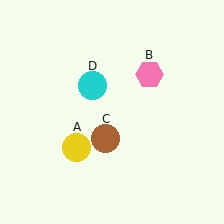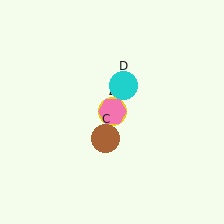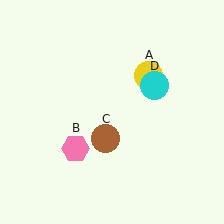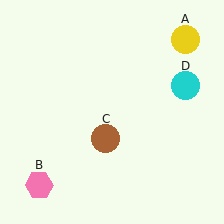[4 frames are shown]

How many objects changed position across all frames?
3 objects changed position: yellow circle (object A), pink hexagon (object B), cyan circle (object D).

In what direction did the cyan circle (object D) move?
The cyan circle (object D) moved right.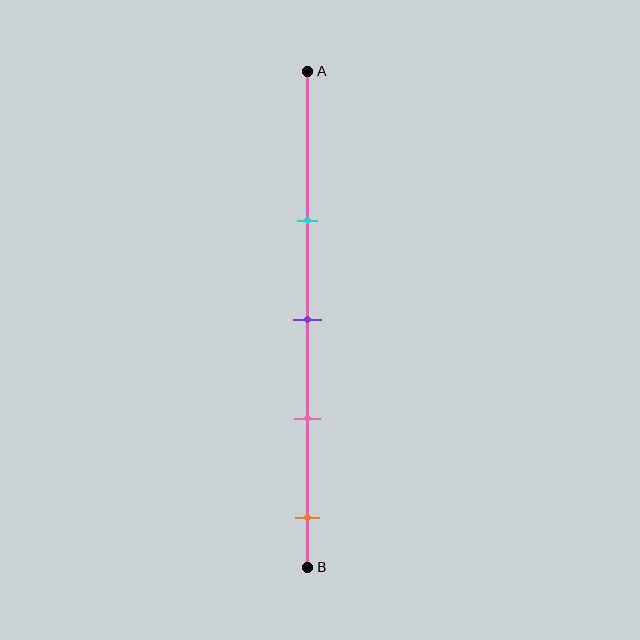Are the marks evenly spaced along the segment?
Yes, the marks are approximately evenly spaced.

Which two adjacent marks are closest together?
The purple and pink marks are the closest adjacent pair.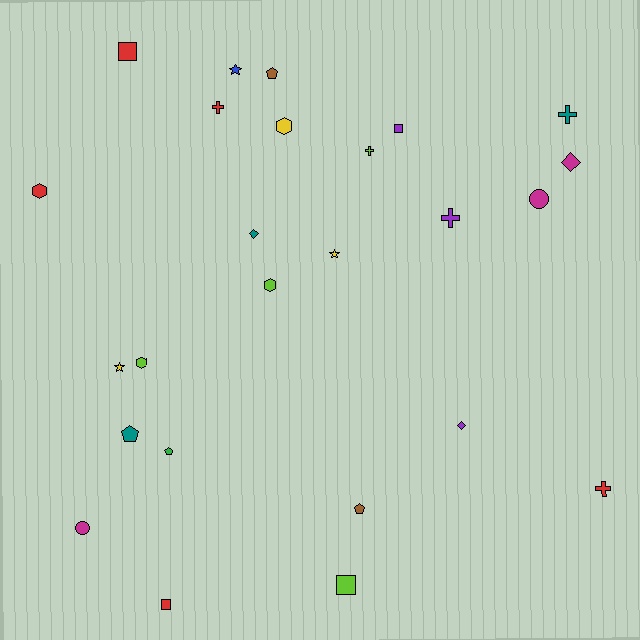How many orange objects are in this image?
There are no orange objects.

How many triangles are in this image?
There are no triangles.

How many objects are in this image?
There are 25 objects.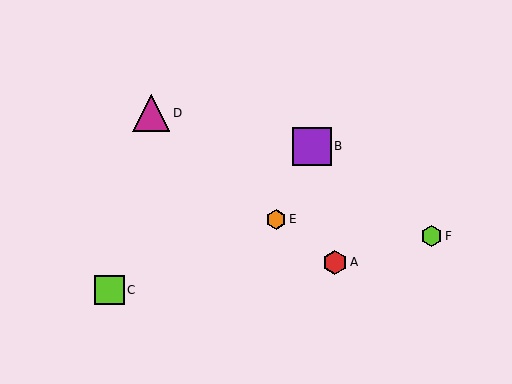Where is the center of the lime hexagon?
The center of the lime hexagon is at (432, 236).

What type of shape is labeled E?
Shape E is an orange hexagon.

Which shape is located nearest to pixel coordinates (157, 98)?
The magenta triangle (labeled D) at (151, 113) is nearest to that location.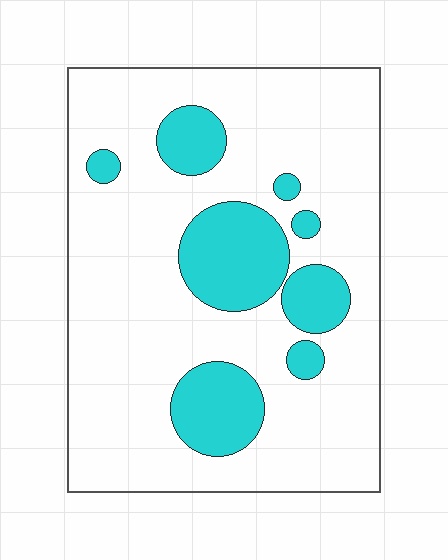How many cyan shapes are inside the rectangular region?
8.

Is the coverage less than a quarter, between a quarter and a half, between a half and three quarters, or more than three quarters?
Less than a quarter.